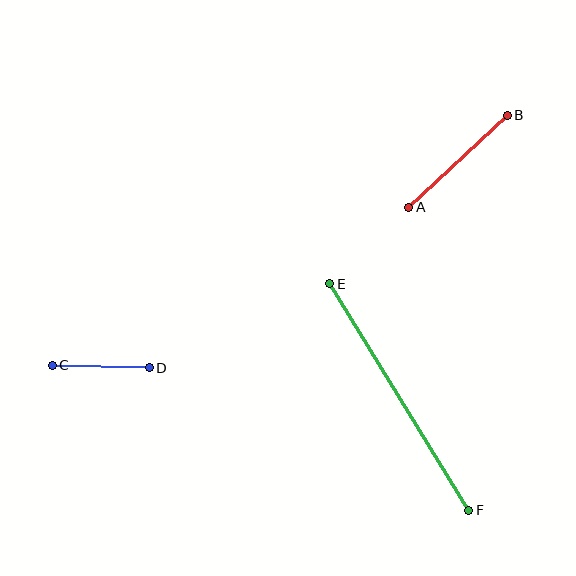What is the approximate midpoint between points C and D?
The midpoint is at approximately (101, 367) pixels.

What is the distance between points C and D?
The distance is approximately 97 pixels.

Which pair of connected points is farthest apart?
Points E and F are farthest apart.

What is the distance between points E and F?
The distance is approximately 266 pixels.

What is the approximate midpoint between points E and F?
The midpoint is at approximately (399, 397) pixels.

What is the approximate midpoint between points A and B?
The midpoint is at approximately (458, 161) pixels.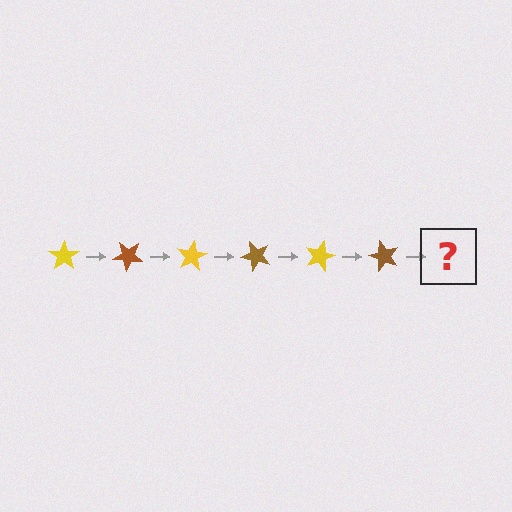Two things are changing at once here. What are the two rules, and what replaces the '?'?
The two rules are that it rotates 40 degrees each step and the color cycles through yellow and brown. The '?' should be a yellow star, rotated 240 degrees from the start.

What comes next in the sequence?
The next element should be a yellow star, rotated 240 degrees from the start.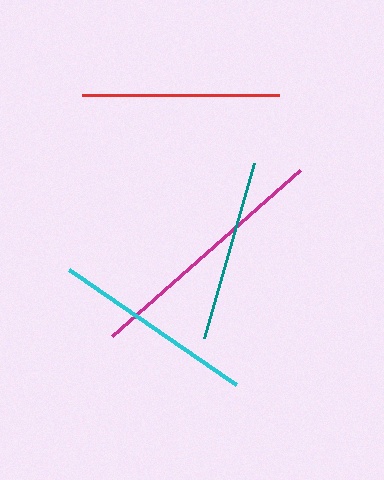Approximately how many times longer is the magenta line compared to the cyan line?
The magenta line is approximately 1.2 times the length of the cyan line.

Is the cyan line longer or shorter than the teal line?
The cyan line is longer than the teal line.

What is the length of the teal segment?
The teal segment is approximately 182 pixels long.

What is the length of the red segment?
The red segment is approximately 197 pixels long.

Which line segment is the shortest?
The teal line is the shortest at approximately 182 pixels.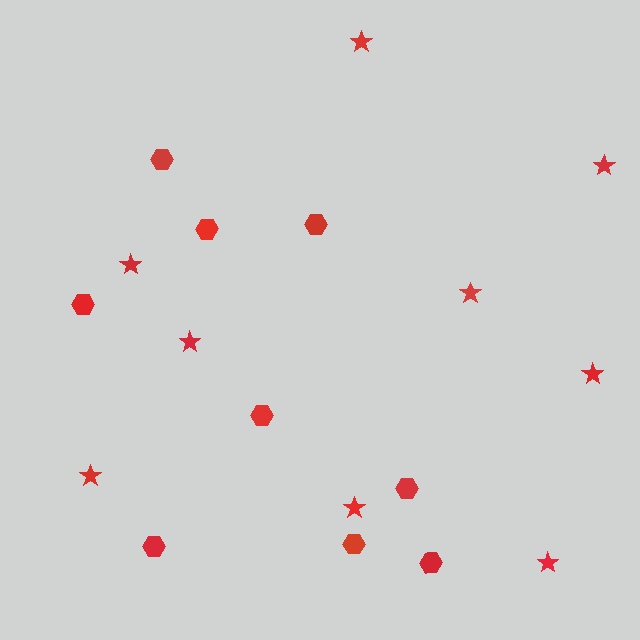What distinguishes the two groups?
There are 2 groups: one group of hexagons (9) and one group of stars (9).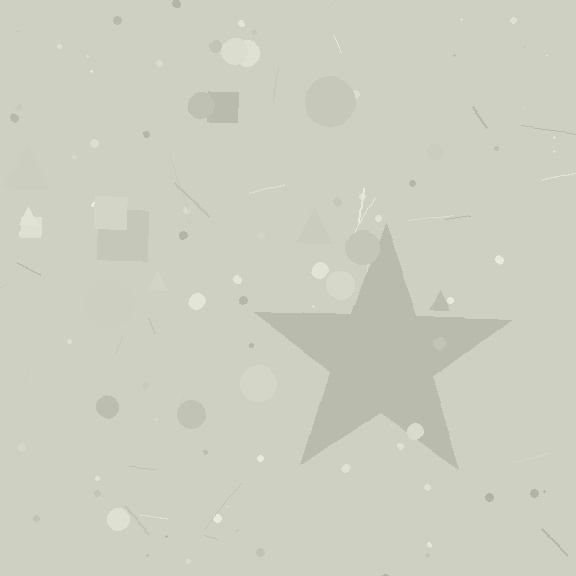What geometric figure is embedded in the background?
A star is embedded in the background.